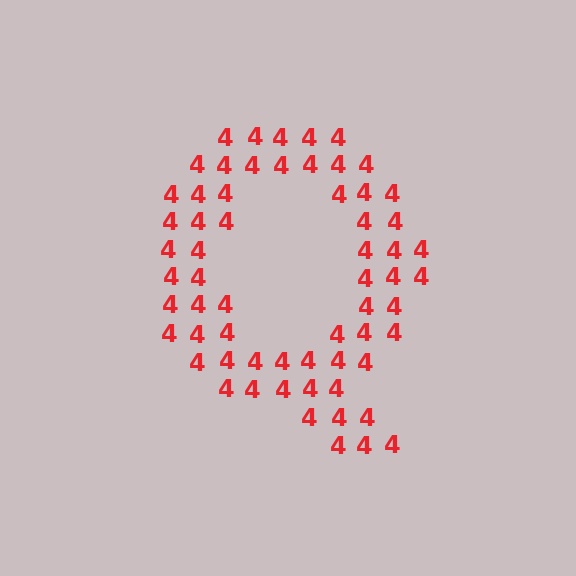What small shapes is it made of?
It is made of small digit 4's.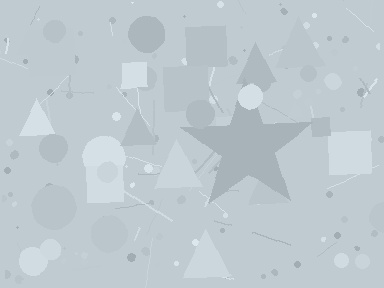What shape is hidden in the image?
A star is hidden in the image.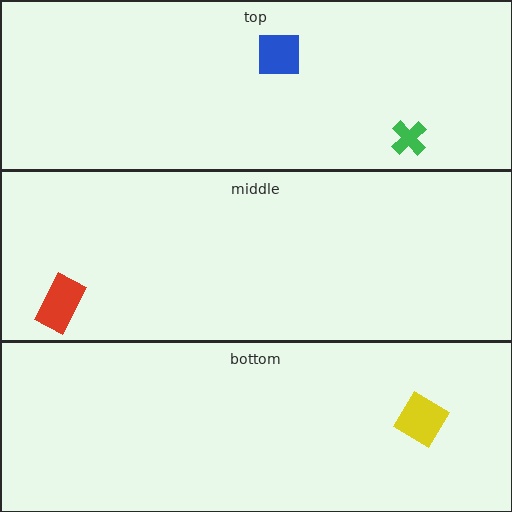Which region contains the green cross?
The top region.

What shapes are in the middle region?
The red rectangle.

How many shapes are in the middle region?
1.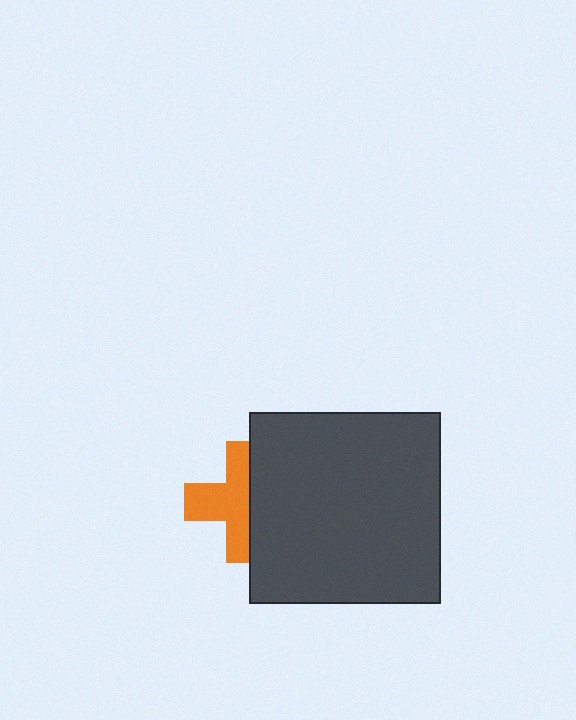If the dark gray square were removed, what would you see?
You would see the complete orange cross.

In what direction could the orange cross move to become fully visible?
The orange cross could move left. That would shift it out from behind the dark gray square entirely.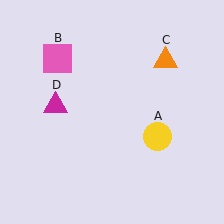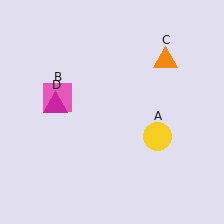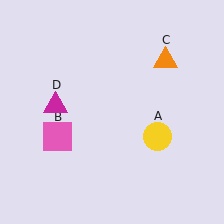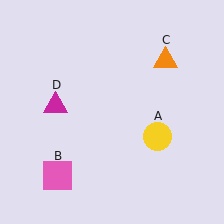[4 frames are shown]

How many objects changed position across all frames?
1 object changed position: pink square (object B).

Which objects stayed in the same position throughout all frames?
Yellow circle (object A) and orange triangle (object C) and magenta triangle (object D) remained stationary.